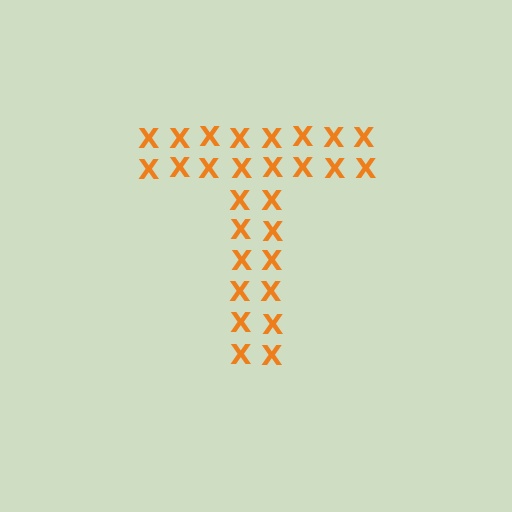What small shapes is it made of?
It is made of small letter X's.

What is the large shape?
The large shape is the letter T.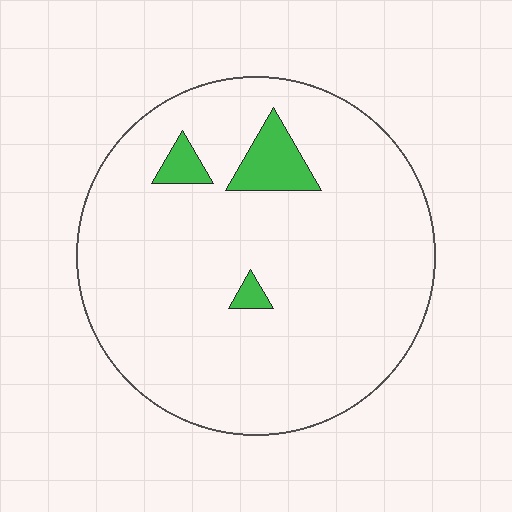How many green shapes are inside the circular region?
3.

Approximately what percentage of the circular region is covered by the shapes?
Approximately 5%.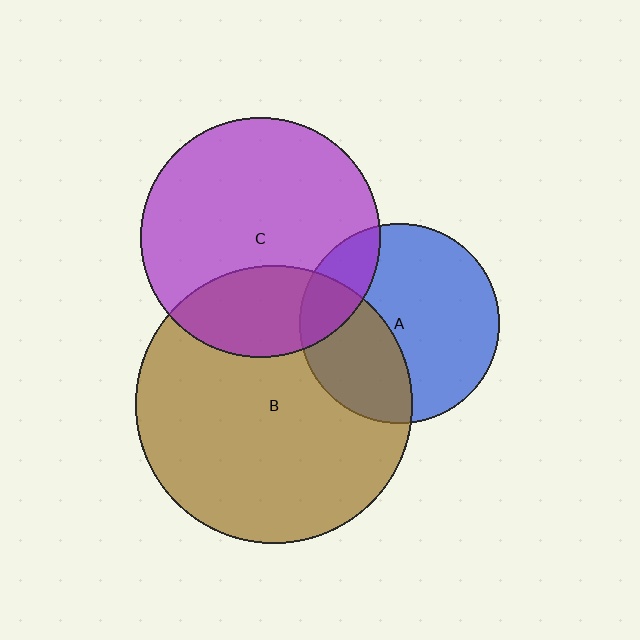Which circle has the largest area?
Circle B (brown).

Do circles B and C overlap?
Yes.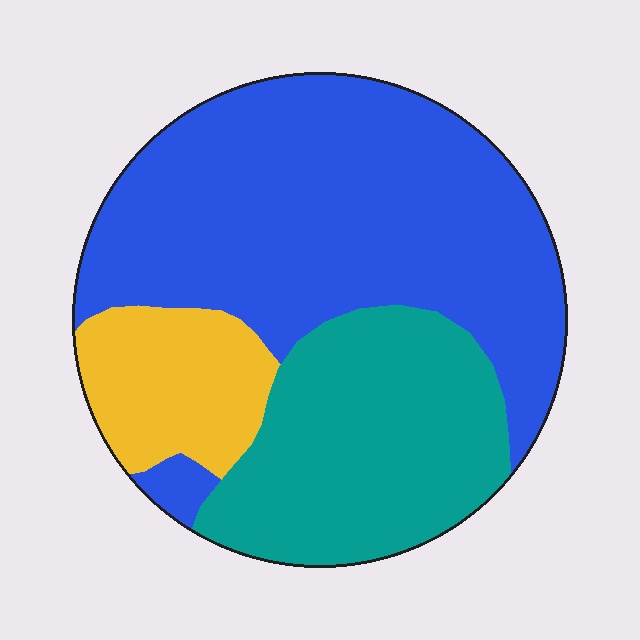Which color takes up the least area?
Yellow, at roughly 15%.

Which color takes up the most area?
Blue, at roughly 55%.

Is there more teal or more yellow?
Teal.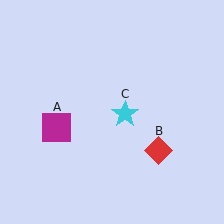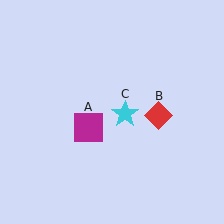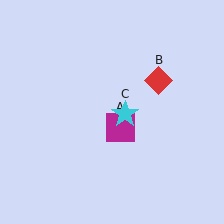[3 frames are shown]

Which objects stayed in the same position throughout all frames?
Cyan star (object C) remained stationary.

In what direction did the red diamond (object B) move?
The red diamond (object B) moved up.